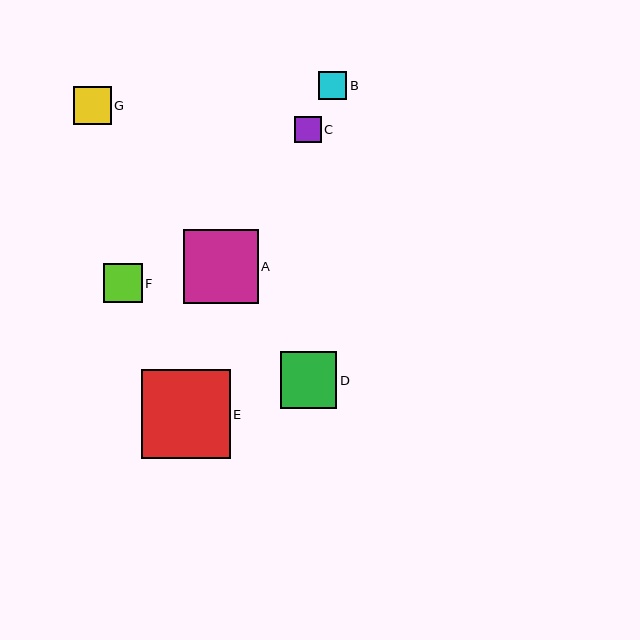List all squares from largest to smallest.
From largest to smallest: E, A, D, F, G, B, C.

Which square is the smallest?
Square C is the smallest with a size of approximately 26 pixels.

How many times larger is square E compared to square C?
Square E is approximately 3.4 times the size of square C.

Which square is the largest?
Square E is the largest with a size of approximately 88 pixels.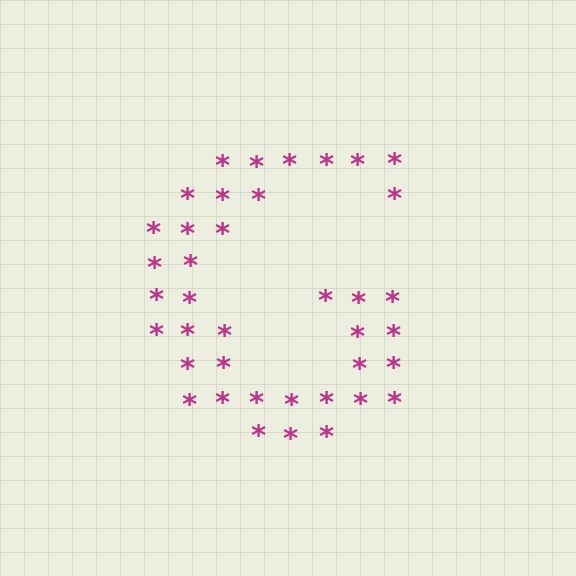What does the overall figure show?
The overall figure shows the letter G.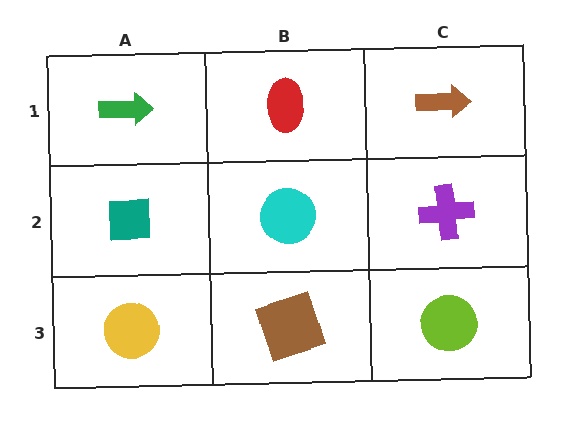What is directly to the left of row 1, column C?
A red ellipse.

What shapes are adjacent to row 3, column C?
A purple cross (row 2, column C), a brown square (row 3, column B).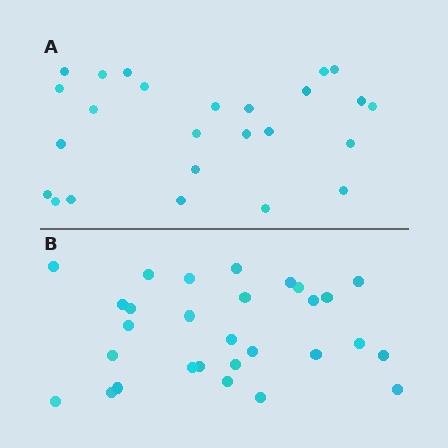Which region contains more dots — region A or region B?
Region B (the bottom region) has more dots.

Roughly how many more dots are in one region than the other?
Region B has about 4 more dots than region A.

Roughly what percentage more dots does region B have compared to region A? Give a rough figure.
About 15% more.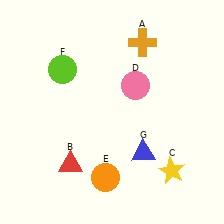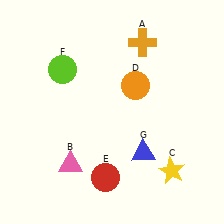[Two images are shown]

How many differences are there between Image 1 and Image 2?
There are 3 differences between the two images.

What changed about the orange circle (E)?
In Image 1, E is orange. In Image 2, it changed to red.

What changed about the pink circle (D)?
In Image 1, D is pink. In Image 2, it changed to orange.